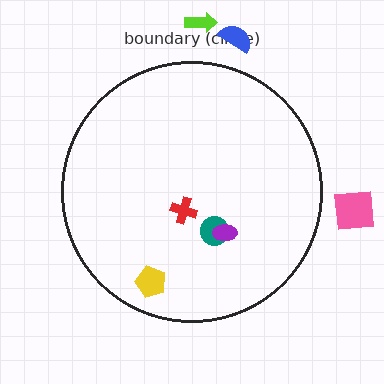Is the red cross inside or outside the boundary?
Inside.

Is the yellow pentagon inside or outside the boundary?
Inside.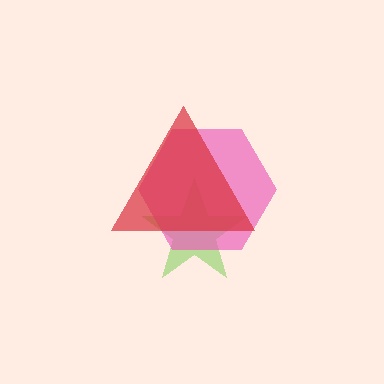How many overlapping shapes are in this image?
There are 3 overlapping shapes in the image.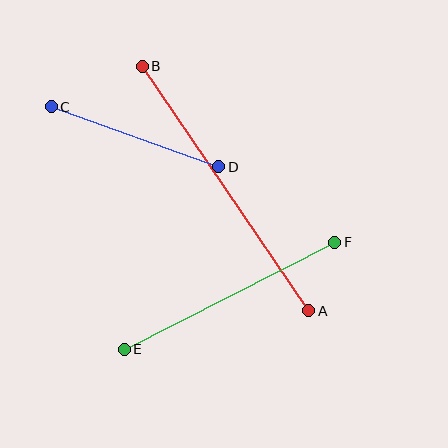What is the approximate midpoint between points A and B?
The midpoint is at approximately (225, 189) pixels.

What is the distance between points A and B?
The distance is approximately 296 pixels.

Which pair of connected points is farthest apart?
Points A and B are farthest apart.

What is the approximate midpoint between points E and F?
The midpoint is at approximately (229, 296) pixels.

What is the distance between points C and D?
The distance is approximately 178 pixels.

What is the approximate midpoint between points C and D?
The midpoint is at approximately (135, 137) pixels.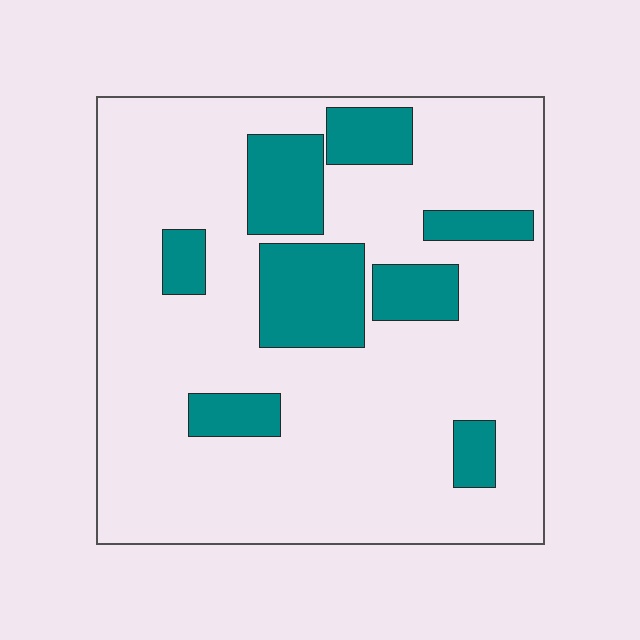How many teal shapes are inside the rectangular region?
8.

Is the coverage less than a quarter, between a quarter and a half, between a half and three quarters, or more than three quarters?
Less than a quarter.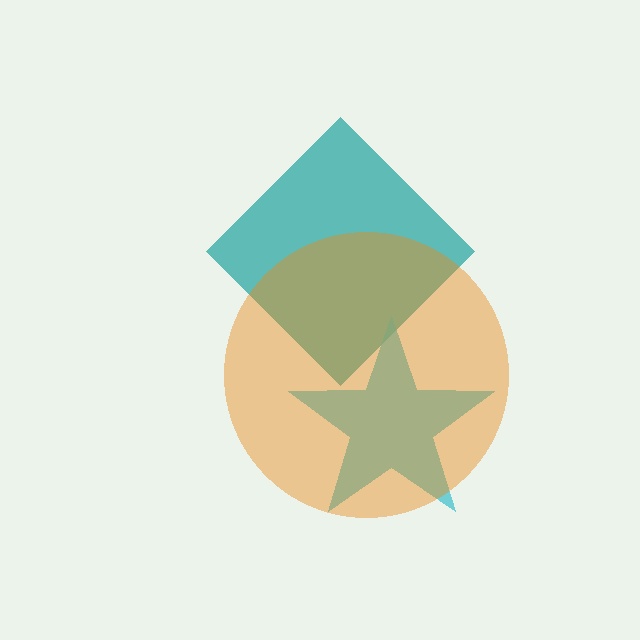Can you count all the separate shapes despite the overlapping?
Yes, there are 3 separate shapes.